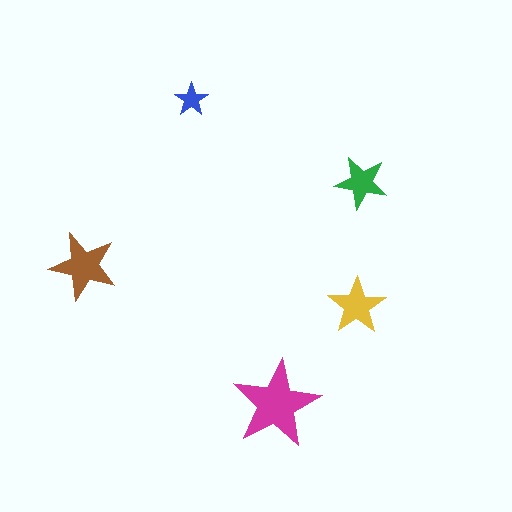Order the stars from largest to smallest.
the magenta one, the brown one, the yellow one, the green one, the blue one.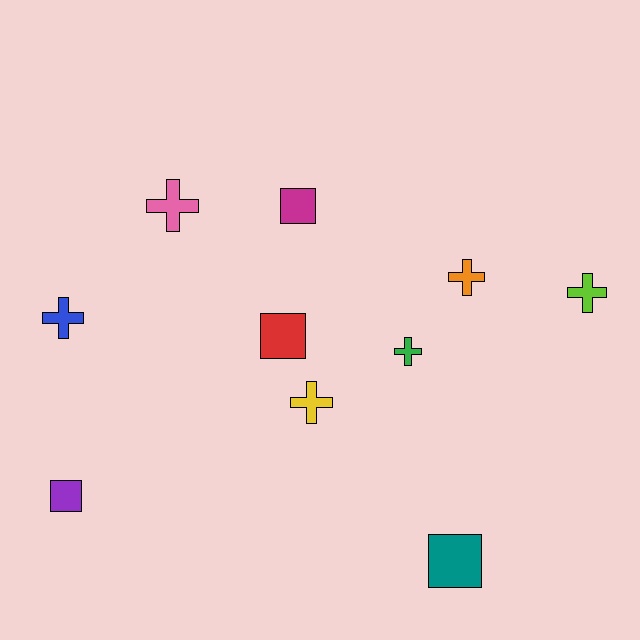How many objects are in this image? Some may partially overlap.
There are 10 objects.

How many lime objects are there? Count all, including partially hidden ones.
There is 1 lime object.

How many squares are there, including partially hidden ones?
There are 4 squares.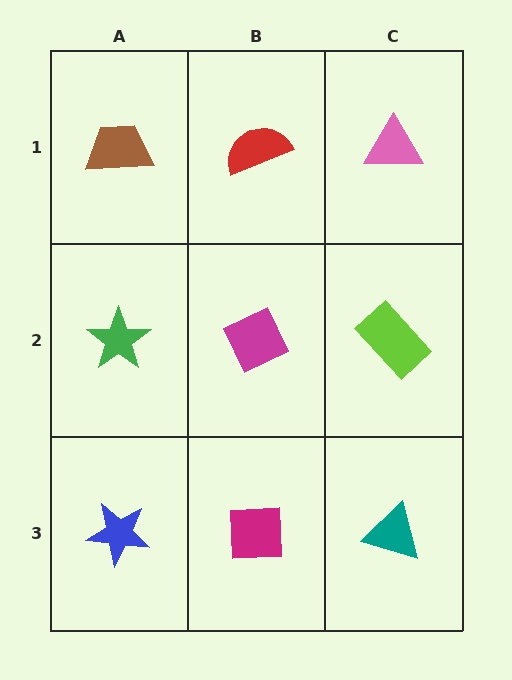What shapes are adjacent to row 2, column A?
A brown trapezoid (row 1, column A), a blue star (row 3, column A), a magenta diamond (row 2, column B).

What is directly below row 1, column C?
A lime rectangle.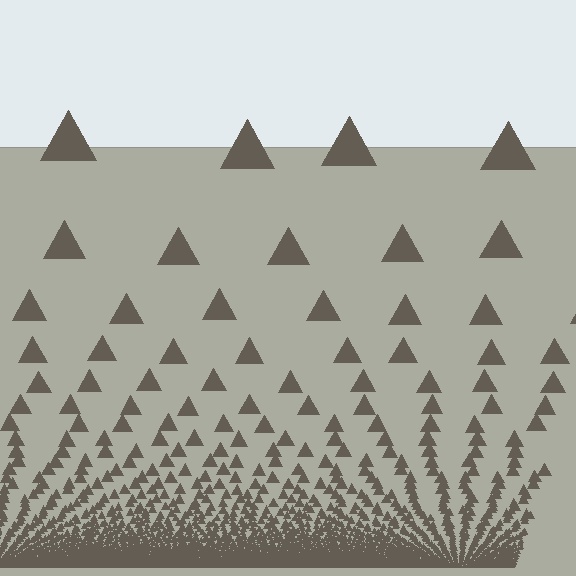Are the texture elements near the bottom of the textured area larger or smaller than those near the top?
Smaller. The gradient is inverted — elements near the bottom are smaller and denser.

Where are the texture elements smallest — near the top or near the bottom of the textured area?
Near the bottom.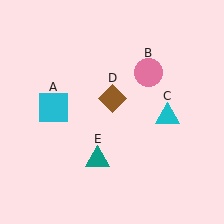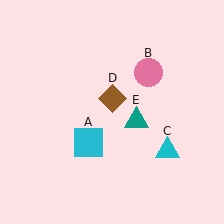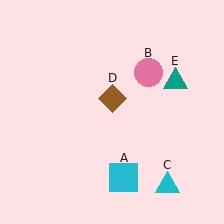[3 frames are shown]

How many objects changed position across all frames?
3 objects changed position: cyan square (object A), cyan triangle (object C), teal triangle (object E).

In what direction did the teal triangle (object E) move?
The teal triangle (object E) moved up and to the right.